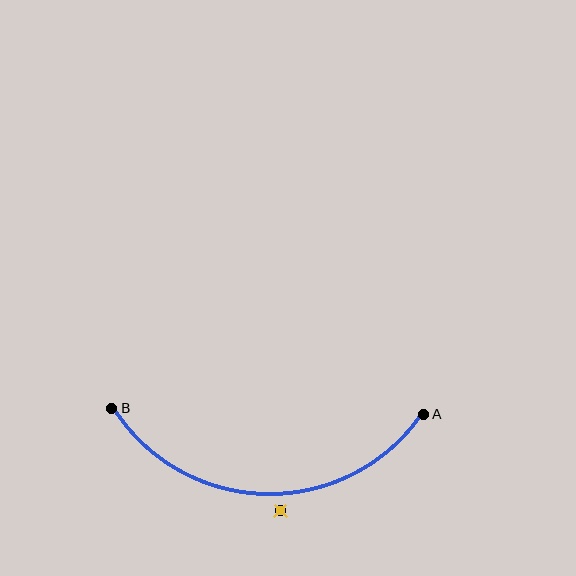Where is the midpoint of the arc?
The arc midpoint is the point on the curve farthest from the straight line joining A and B. It sits below that line.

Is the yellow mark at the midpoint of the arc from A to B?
No — the yellow mark does not lie on the arc at all. It sits slightly outside the curve.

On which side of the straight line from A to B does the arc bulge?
The arc bulges below the straight line connecting A and B.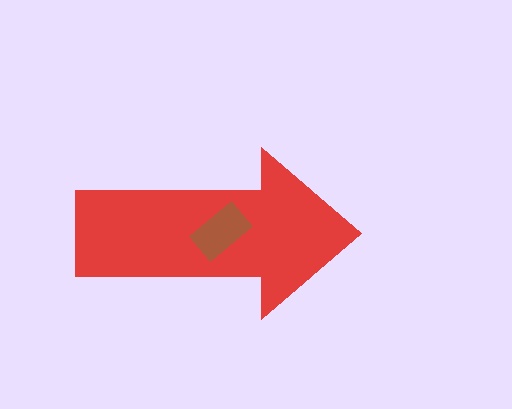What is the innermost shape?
The brown rectangle.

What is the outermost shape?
The red arrow.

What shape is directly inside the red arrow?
The brown rectangle.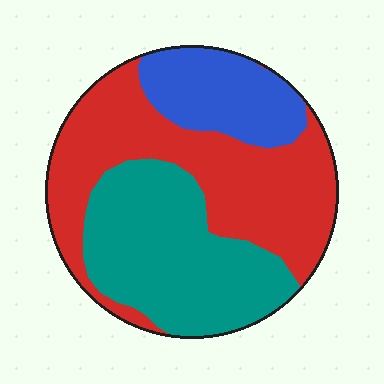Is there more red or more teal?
Red.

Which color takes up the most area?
Red, at roughly 45%.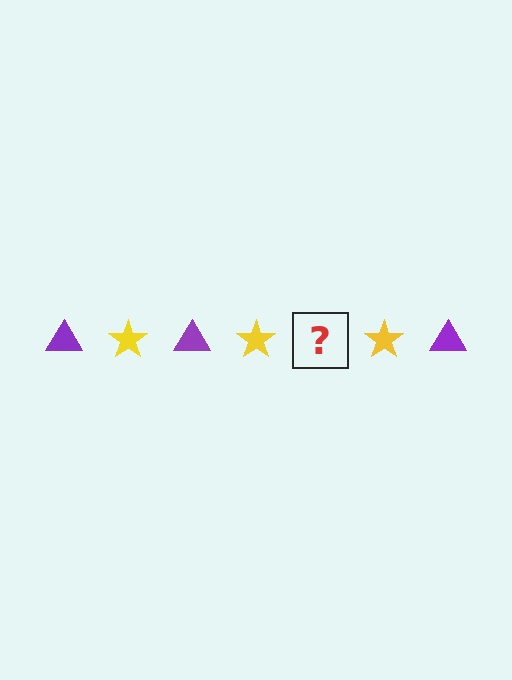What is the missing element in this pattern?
The missing element is a purple triangle.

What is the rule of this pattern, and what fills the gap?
The rule is that the pattern alternates between purple triangle and yellow star. The gap should be filled with a purple triangle.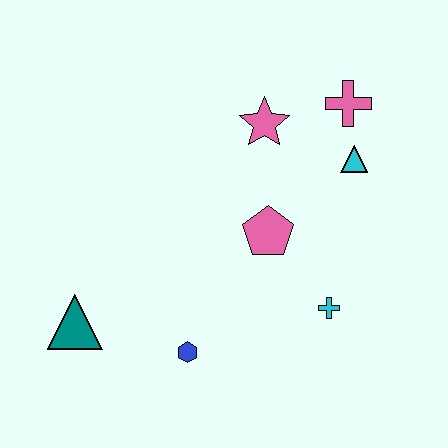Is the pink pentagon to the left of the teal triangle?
No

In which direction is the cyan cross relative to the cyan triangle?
The cyan cross is below the cyan triangle.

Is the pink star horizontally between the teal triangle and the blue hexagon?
No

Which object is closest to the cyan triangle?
The pink cross is closest to the cyan triangle.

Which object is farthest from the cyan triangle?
The teal triangle is farthest from the cyan triangle.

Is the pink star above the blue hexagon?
Yes